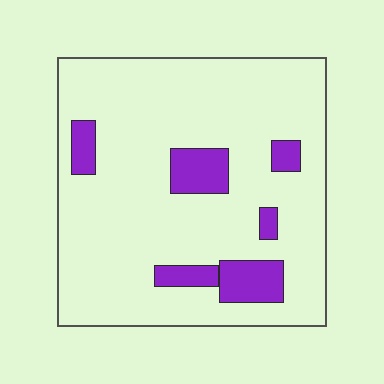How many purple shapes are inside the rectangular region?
6.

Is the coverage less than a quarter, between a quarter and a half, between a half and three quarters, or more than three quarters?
Less than a quarter.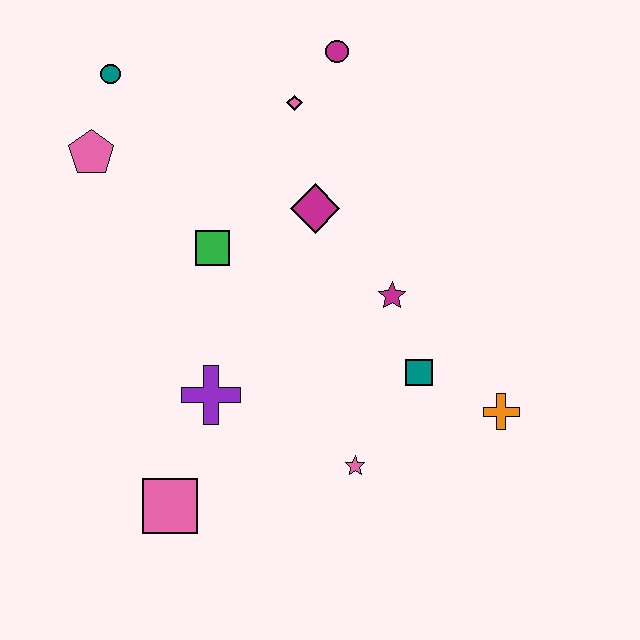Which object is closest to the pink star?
The teal square is closest to the pink star.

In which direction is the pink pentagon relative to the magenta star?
The pink pentagon is to the left of the magenta star.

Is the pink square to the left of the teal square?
Yes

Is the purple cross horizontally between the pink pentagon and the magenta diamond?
Yes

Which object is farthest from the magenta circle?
The pink square is farthest from the magenta circle.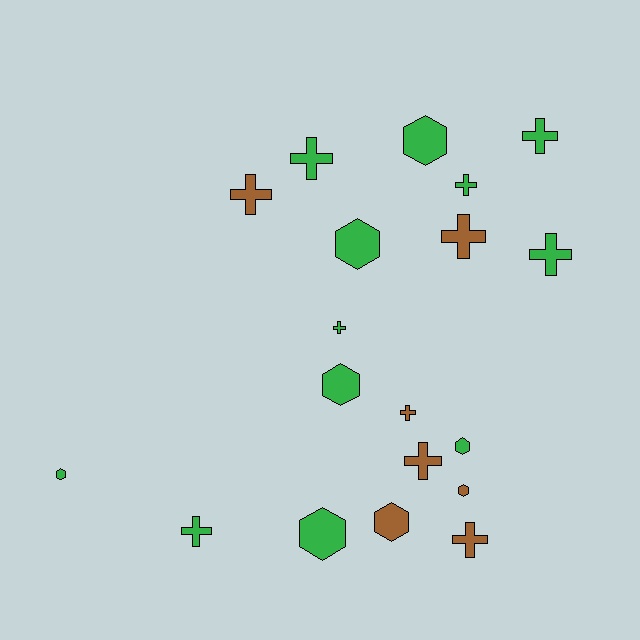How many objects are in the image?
There are 19 objects.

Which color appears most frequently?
Green, with 12 objects.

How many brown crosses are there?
There are 5 brown crosses.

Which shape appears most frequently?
Cross, with 11 objects.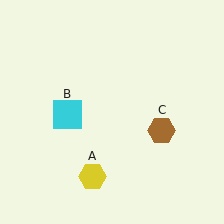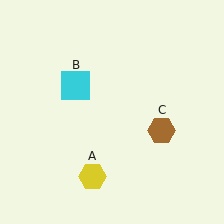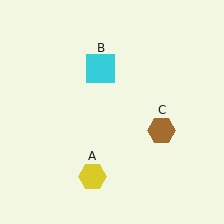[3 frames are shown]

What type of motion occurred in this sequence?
The cyan square (object B) rotated clockwise around the center of the scene.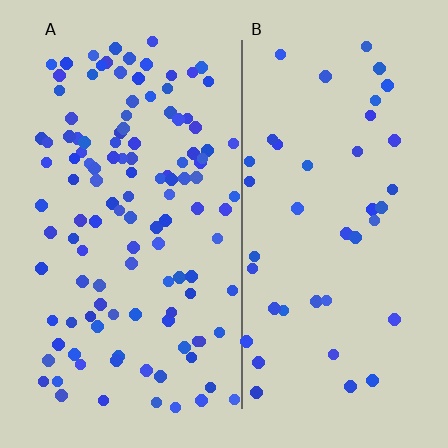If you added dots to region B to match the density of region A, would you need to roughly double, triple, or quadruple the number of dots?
Approximately triple.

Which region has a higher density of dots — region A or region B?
A (the left).